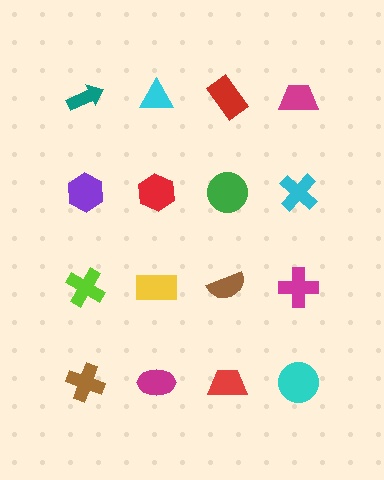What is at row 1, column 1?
A teal arrow.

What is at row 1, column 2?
A cyan triangle.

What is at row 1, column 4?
A magenta trapezoid.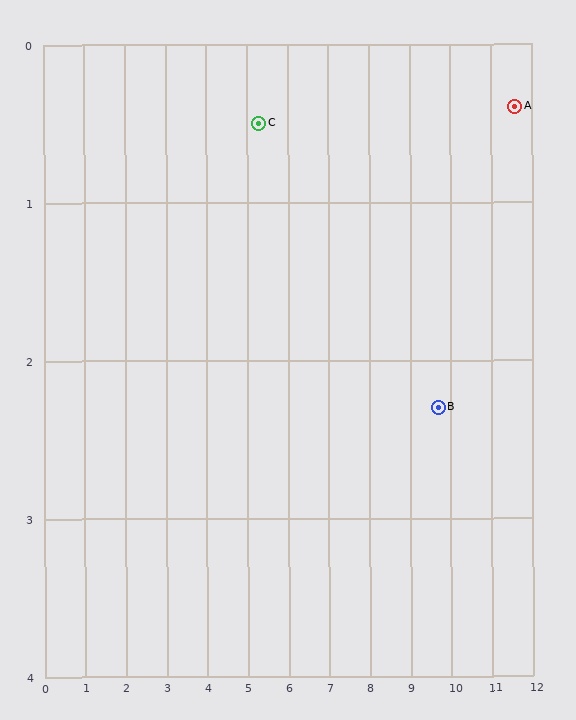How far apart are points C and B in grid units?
Points C and B are about 4.8 grid units apart.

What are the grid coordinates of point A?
Point A is at approximately (11.6, 0.4).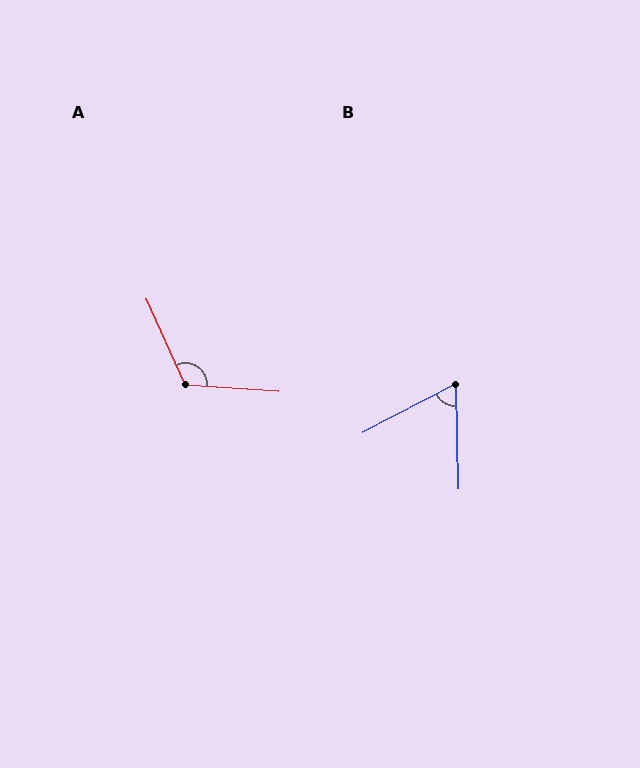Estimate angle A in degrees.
Approximately 119 degrees.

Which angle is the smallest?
B, at approximately 63 degrees.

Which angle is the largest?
A, at approximately 119 degrees.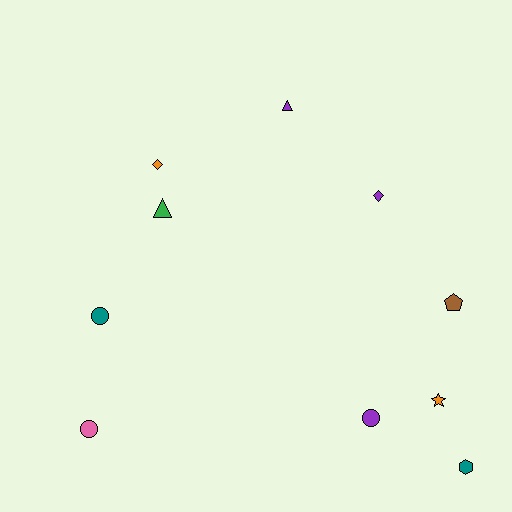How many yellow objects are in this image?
There are no yellow objects.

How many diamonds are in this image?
There are 2 diamonds.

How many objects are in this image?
There are 10 objects.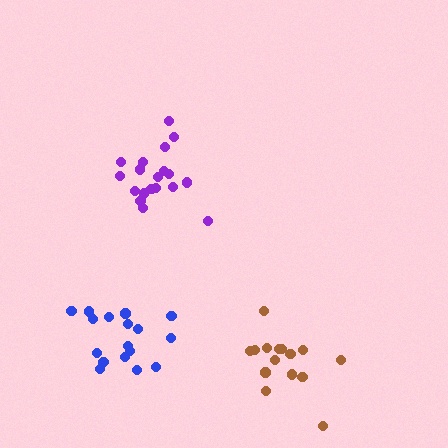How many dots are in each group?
Group 1: 19 dots, Group 2: 16 dots, Group 3: 17 dots (52 total).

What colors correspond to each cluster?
The clusters are colored: purple, brown, blue.